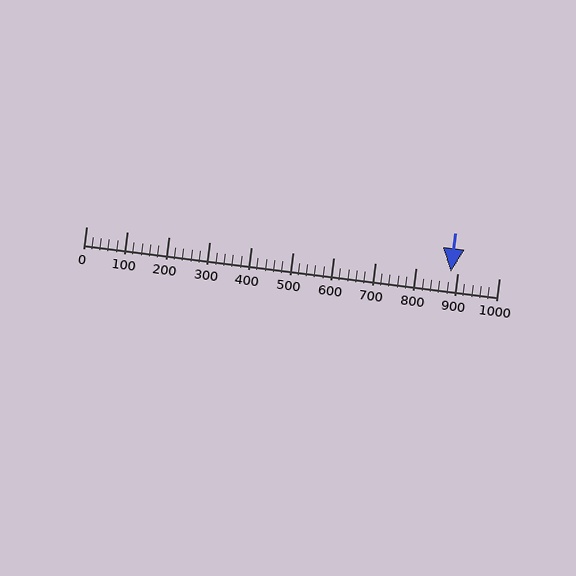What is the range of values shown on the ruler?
The ruler shows values from 0 to 1000.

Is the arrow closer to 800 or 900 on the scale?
The arrow is closer to 900.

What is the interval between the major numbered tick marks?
The major tick marks are spaced 100 units apart.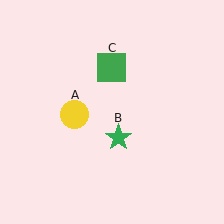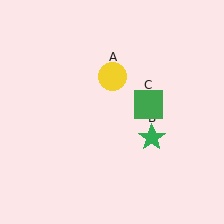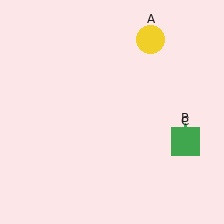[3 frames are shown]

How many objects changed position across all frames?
3 objects changed position: yellow circle (object A), green star (object B), green square (object C).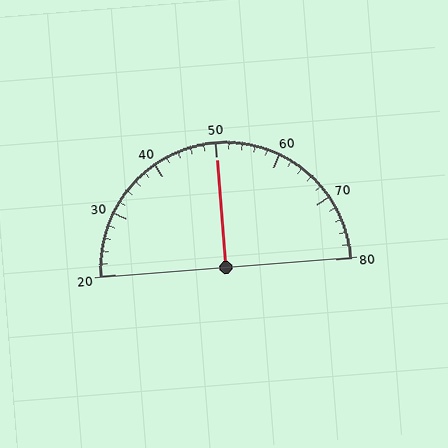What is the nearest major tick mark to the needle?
The nearest major tick mark is 50.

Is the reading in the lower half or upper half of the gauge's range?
The reading is in the upper half of the range (20 to 80).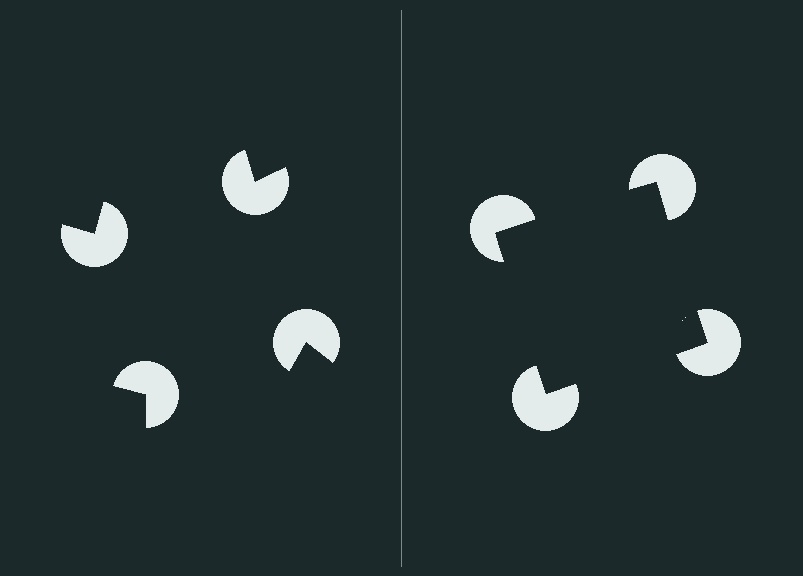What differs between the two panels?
The pac-man discs are positioned identically on both sides; only the wedge orientations differ. On the right they align to a square; on the left they are misaligned.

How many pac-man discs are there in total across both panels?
8 — 4 on each side.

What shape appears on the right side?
An illusory square.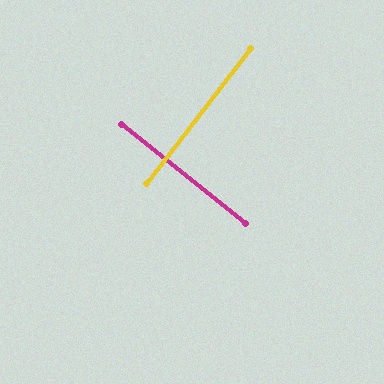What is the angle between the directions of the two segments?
Approximately 89 degrees.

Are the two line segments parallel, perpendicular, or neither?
Perpendicular — they meet at approximately 89°.